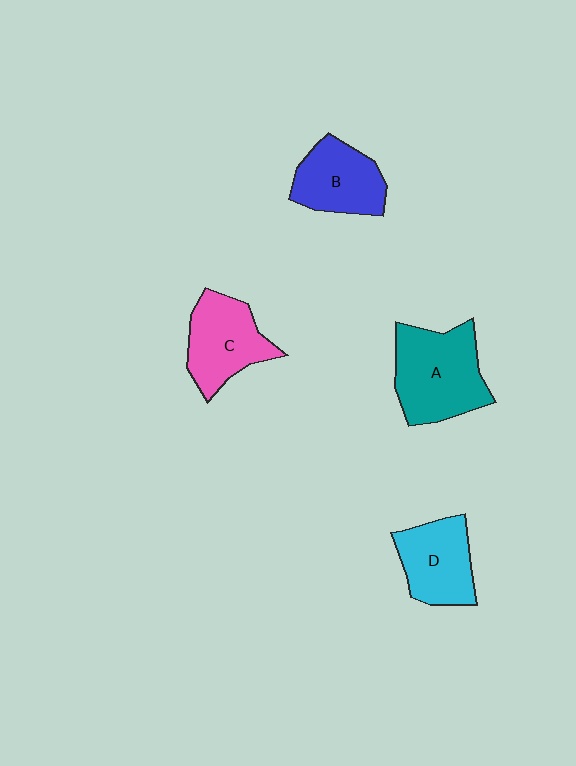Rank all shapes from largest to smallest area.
From largest to smallest: A (teal), C (pink), D (cyan), B (blue).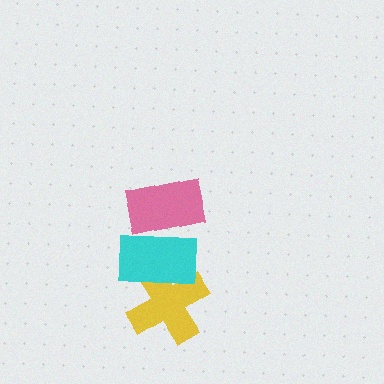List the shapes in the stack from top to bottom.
From top to bottom: the pink rectangle, the cyan rectangle, the yellow cross.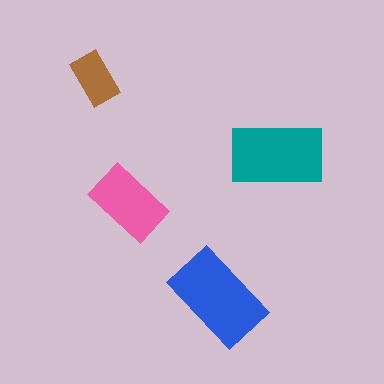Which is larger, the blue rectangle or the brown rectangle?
The blue one.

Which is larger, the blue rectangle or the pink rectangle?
The blue one.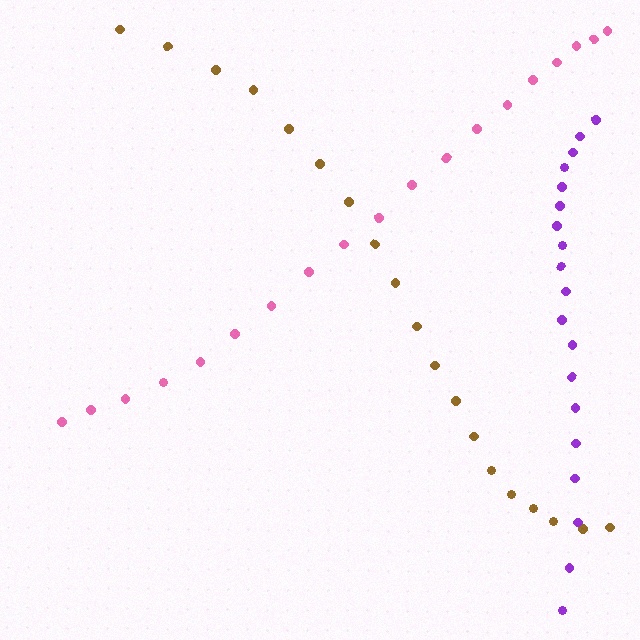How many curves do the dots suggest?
There are 3 distinct paths.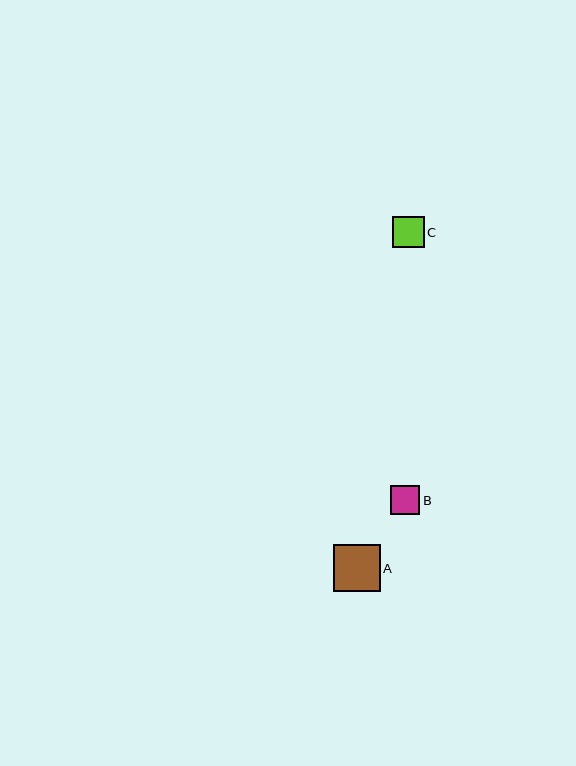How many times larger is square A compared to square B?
Square A is approximately 1.6 times the size of square B.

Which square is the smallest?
Square B is the smallest with a size of approximately 29 pixels.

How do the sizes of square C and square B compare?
Square C and square B are approximately the same size.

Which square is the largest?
Square A is the largest with a size of approximately 47 pixels.